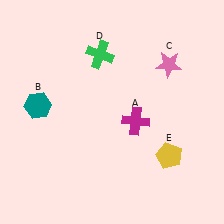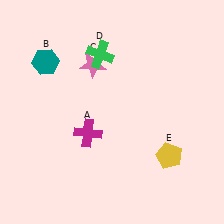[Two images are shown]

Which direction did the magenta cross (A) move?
The magenta cross (A) moved left.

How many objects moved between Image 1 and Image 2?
3 objects moved between the two images.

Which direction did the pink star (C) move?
The pink star (C) moved left.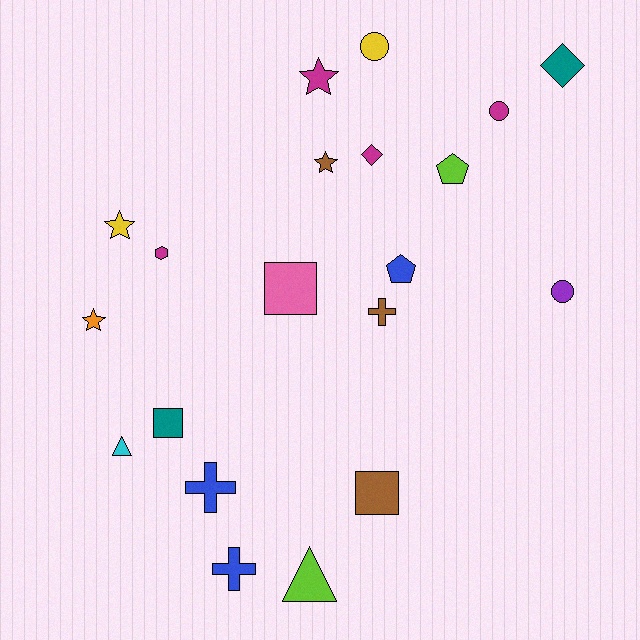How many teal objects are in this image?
There are 2 teal objects.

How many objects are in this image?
There are 20 objects.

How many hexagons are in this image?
There is 1 hexagon.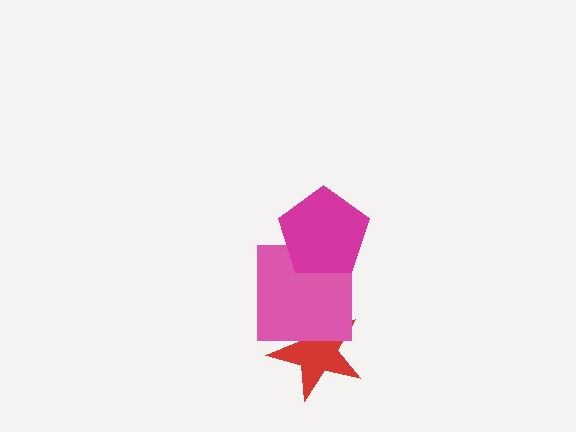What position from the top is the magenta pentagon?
The magenta pentagon is 1st from the top.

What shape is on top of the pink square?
The magenta pentagon is on top of the pink square.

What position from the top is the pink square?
The pink square is 2nd from the top.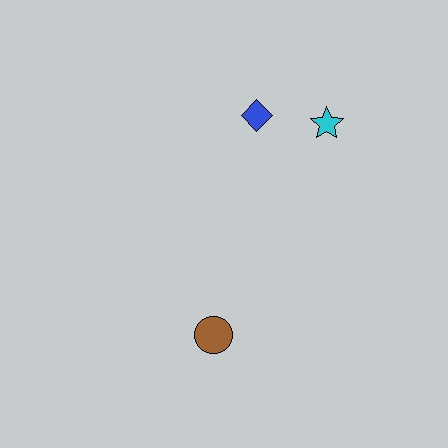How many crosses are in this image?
There are no crosses.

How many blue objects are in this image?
There is 1 blue object.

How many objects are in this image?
There are 3 objects.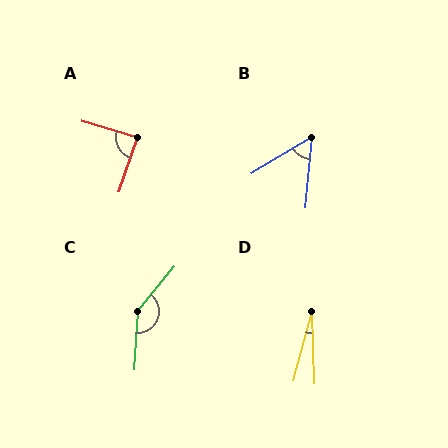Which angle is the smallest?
D, at approximately 17 degrees.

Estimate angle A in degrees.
Approximately 88 degrees.